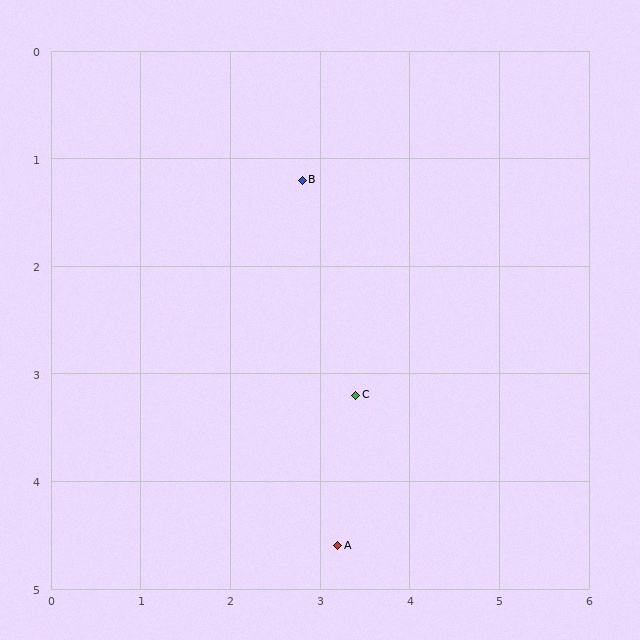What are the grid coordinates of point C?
Point C is at approximately (3.4, 3.2).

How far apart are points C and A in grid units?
Points C and A are about 1.4 grid units apart.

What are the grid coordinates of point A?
Point A is at approximately (3.2, 4.6).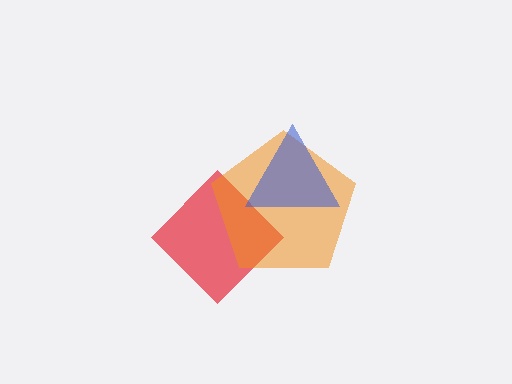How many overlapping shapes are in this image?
There are 3 overlapping shapes in the image.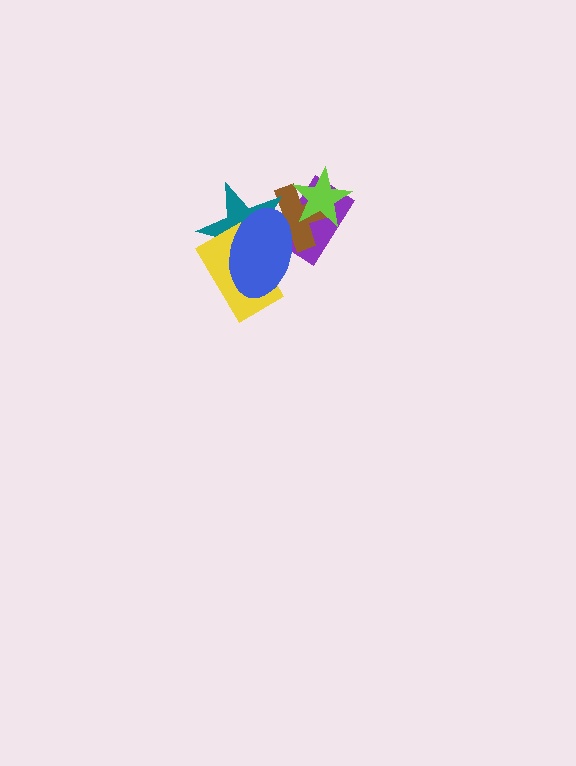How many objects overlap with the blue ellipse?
4 objects overlap with the blue ellipse.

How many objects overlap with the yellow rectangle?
2 objects overlap with the yellow rectangle.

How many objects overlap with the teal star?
4 objects overlap with the teal star.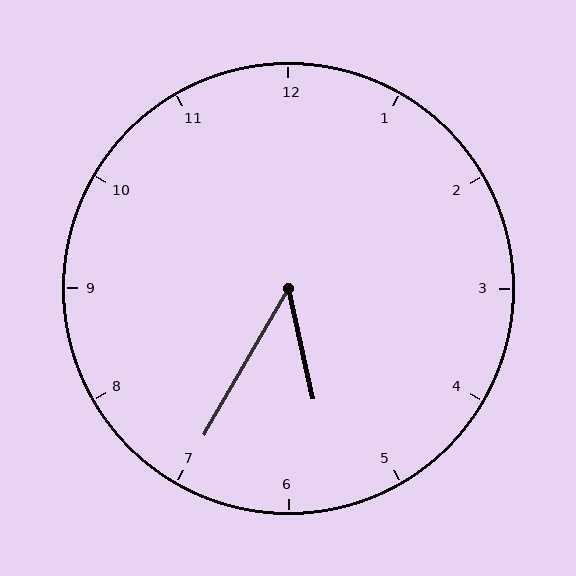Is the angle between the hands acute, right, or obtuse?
It is acute.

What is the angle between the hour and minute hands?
Approximately 42 degrees.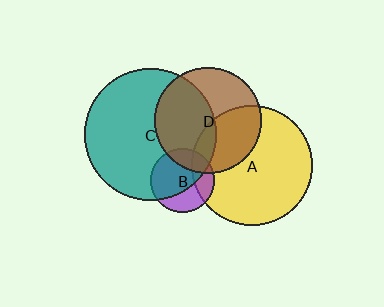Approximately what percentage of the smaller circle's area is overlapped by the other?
Approximately 65%.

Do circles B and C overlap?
Yes.